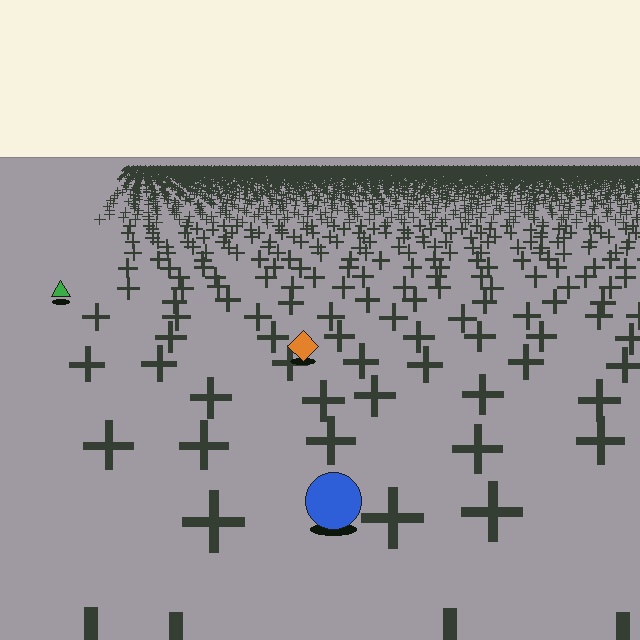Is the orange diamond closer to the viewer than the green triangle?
Yes. The orange diamond is closer — you can tell from the texture gradient: the ground texture is coarser near it.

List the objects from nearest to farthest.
From nearest to farthest: the blue circle, the orange diamond, the green triangle.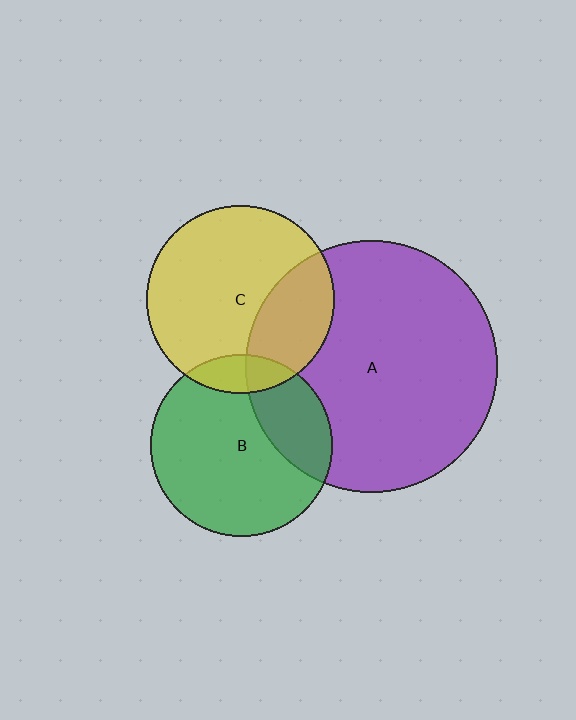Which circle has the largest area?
Circle A (purple).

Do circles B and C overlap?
Yes.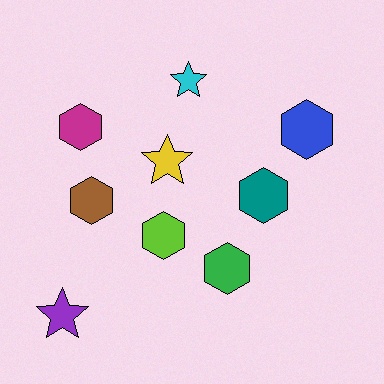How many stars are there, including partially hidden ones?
There are 3 stars.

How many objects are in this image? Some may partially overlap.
There are 9 objects.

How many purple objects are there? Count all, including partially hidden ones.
There is 1 purple object.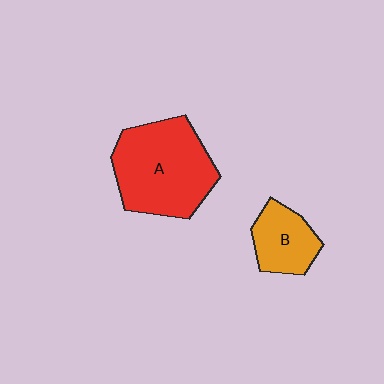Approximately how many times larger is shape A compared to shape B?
Approximately 2.1 times.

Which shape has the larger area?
Shape A (red).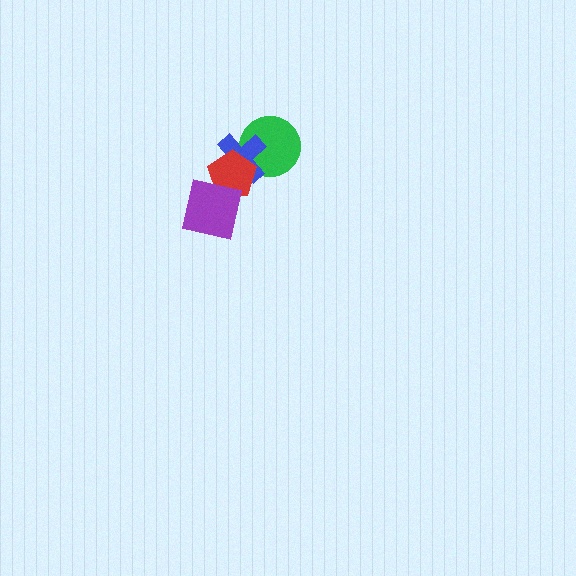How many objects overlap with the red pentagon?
3 objects overlap with the red pentagon.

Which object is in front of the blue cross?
The red pentagon is in front of the blue cross.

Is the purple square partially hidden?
No, no other shape covers it.